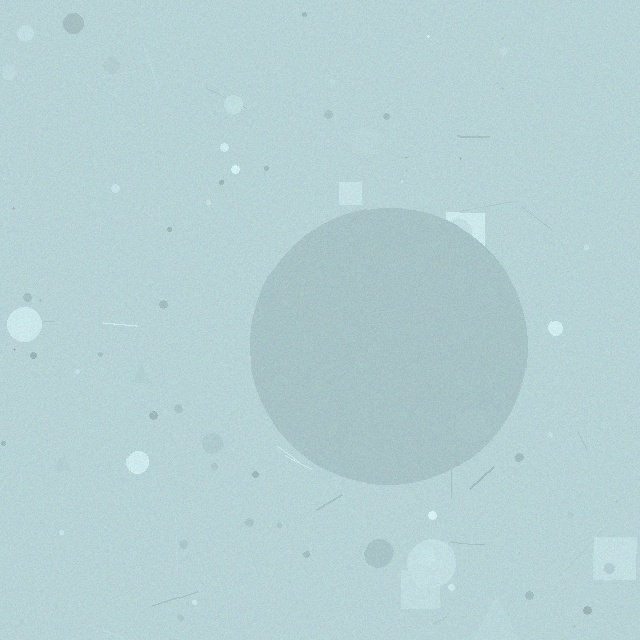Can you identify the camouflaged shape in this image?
The camouflaged shape is a circle.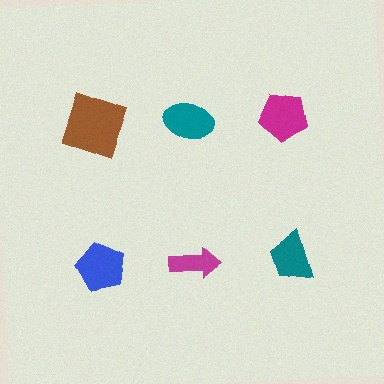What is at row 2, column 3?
A teal trapezoid.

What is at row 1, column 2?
A teal ellipse.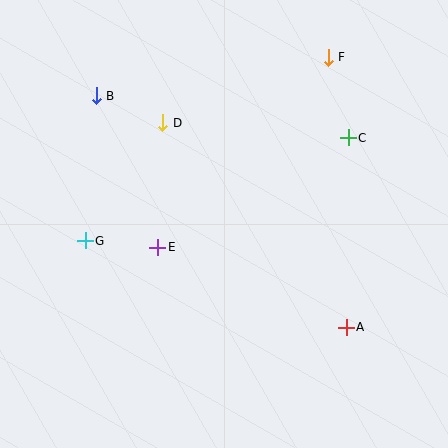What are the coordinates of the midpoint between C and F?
The midpoint between C and F is at (338, 97).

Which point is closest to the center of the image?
Point E at (158, 247) is closest to the center.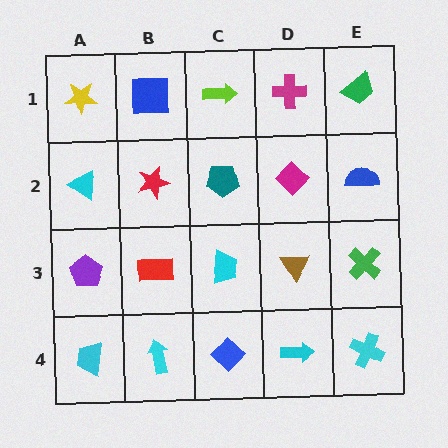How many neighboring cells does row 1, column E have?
2.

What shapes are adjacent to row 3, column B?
A red star (row 2, column B), a cyan arrow (row 4, column B), a purple pentagon (row 3, column A), a cyan trapezoid (row 3, column C).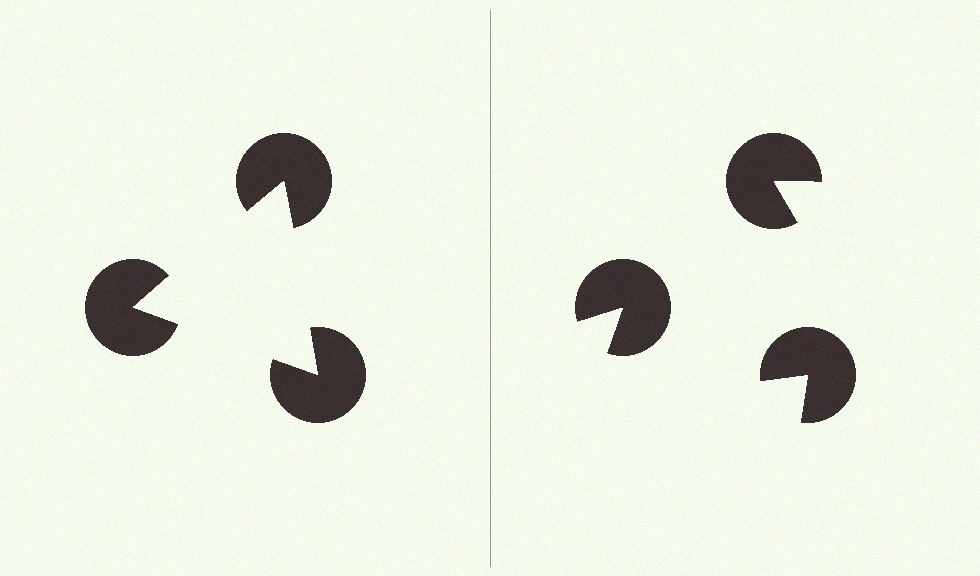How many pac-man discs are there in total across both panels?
6 — 3 on each side.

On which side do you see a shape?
An illusory triangle appears on the left side. On the right side the wedge cuts are rotated, so no coherent shape forms.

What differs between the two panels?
The pac-man discs are positioned identically on both sides; only the wedge orientations differ. On the left they align to a triangle; on the right they are misaligned.